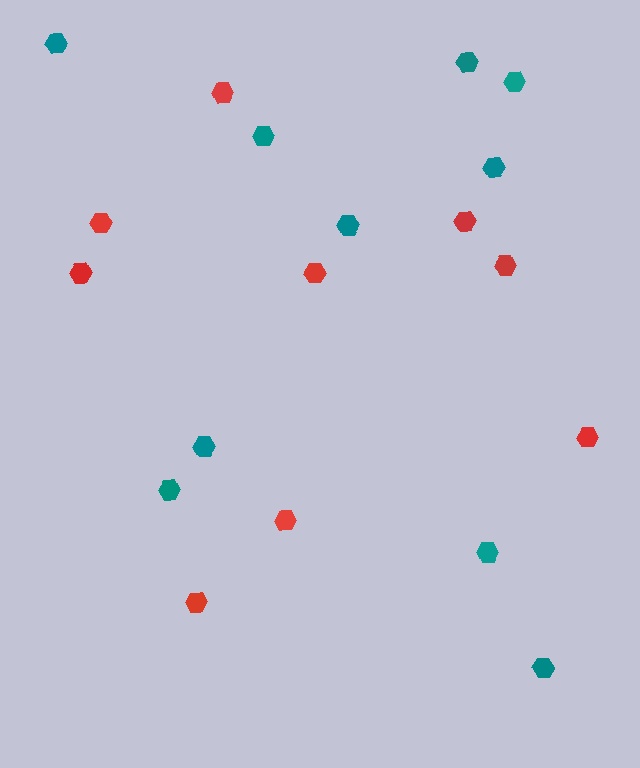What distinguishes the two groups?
There are 2 groups: one group of red hexagons (9) and one group of teal hexagons (10).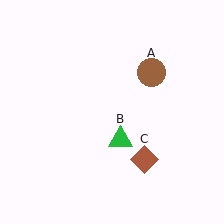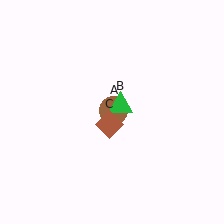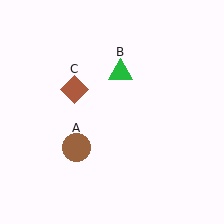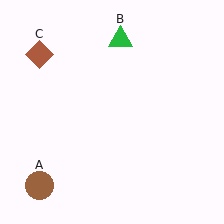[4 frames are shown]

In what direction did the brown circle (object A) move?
The brown circle (object A) moved down and to the left.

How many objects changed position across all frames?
3 objects changed position: brown circle (object A), green triangle (object B), brown diamond (object C).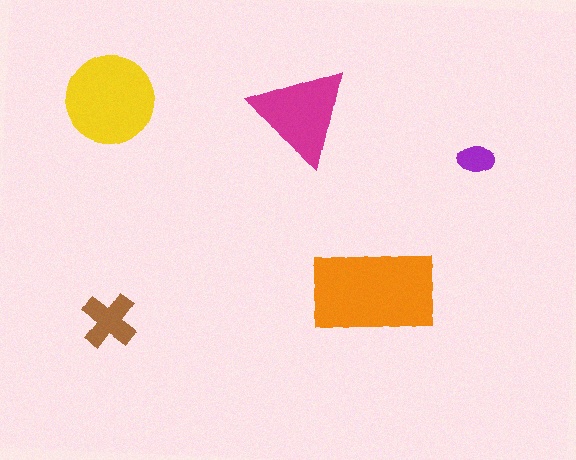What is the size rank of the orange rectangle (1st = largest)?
1st.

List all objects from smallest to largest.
The purple ellipse, the brown cross, the magenta triangle, the yellow circle, the orange rectangle.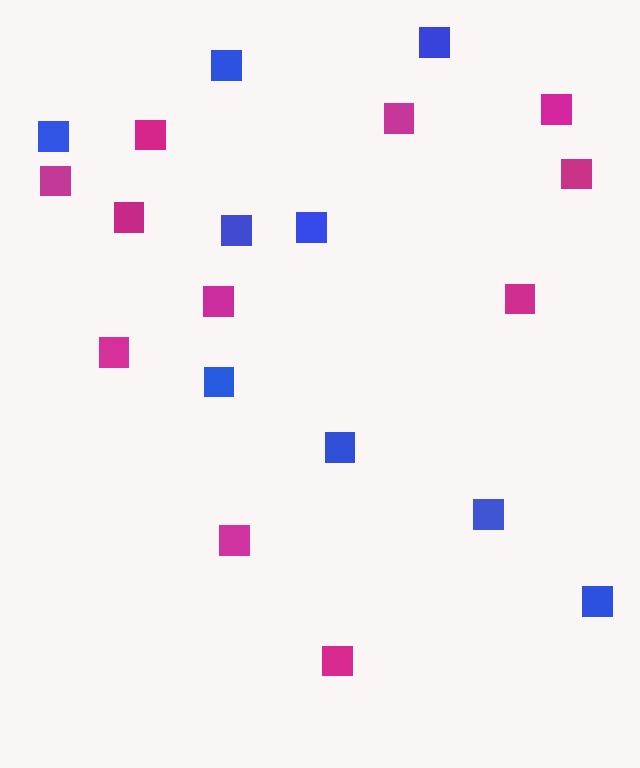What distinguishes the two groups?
There are 2 groups: one group of blue squares (9) and one group of magenta squares (11).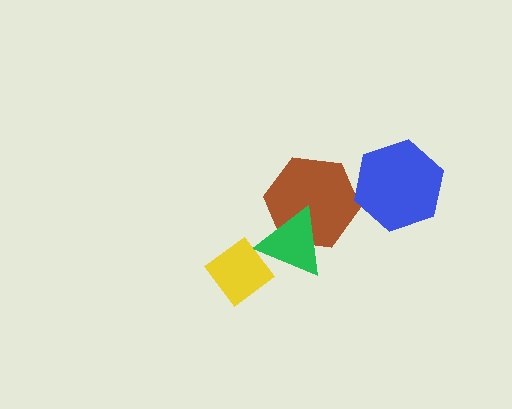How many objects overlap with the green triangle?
2 objects overlap with the green triangle.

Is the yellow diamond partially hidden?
No, no other shape covers it.